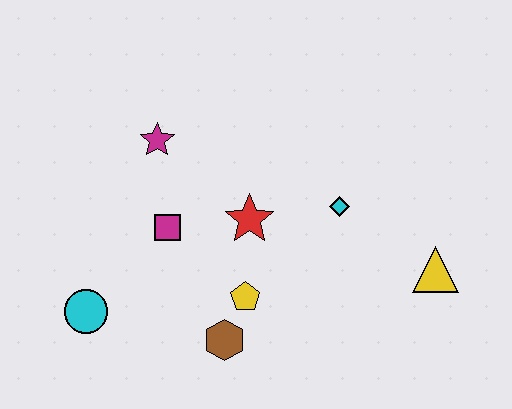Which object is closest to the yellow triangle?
The cyan diamond is closest to the yellow triangle.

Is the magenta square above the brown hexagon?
Yes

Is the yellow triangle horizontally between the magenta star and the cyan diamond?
No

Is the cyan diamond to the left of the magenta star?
No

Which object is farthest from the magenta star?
The yellow triangle is farthest from the magenta star.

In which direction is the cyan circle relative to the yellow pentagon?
The cyan circle is to the left of the yellow pentagon.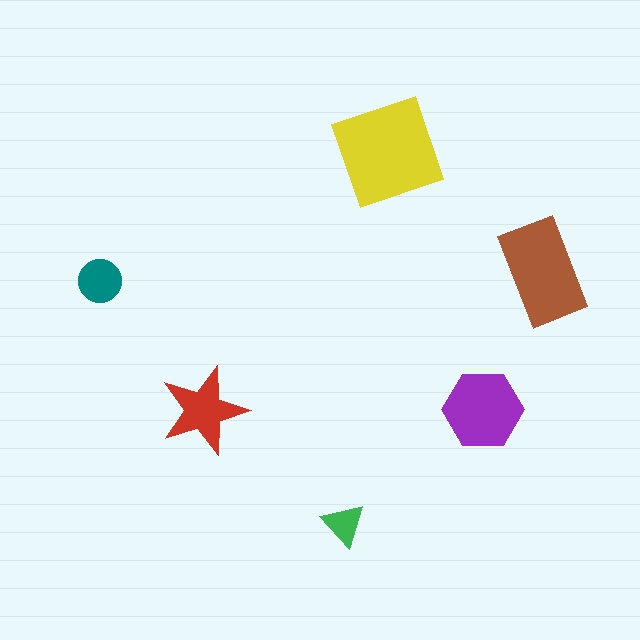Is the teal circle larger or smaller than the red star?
Smaller.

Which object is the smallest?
The green triangle.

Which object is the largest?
The yellow square.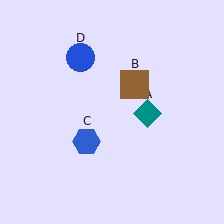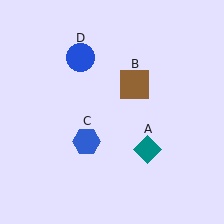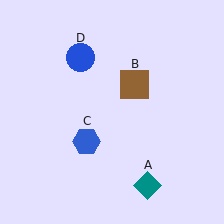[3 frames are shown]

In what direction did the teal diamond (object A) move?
The teal diamond (object A) moved down.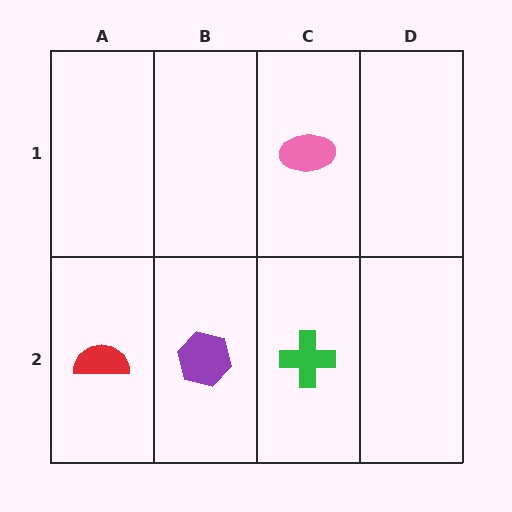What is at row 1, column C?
A pink ellipse.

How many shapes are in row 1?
1 shape.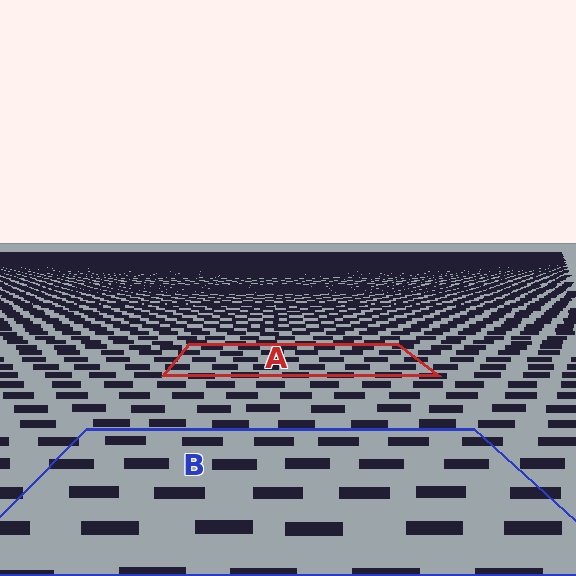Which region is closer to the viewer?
Region B is closer. The texture elements there are larger and more spread out.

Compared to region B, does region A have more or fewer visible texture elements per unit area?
Region A has more texture elements per unit area — they are packed more densely because it is farther away.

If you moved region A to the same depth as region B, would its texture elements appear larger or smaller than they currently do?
They would appear larger. At a closer depth, the same texture elements are projected at a bigger on-screen size.